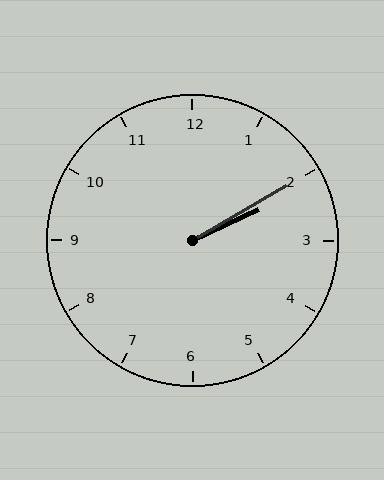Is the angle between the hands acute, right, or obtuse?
It is acute.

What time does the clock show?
2:10.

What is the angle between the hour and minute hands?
Approximately 5 degrees.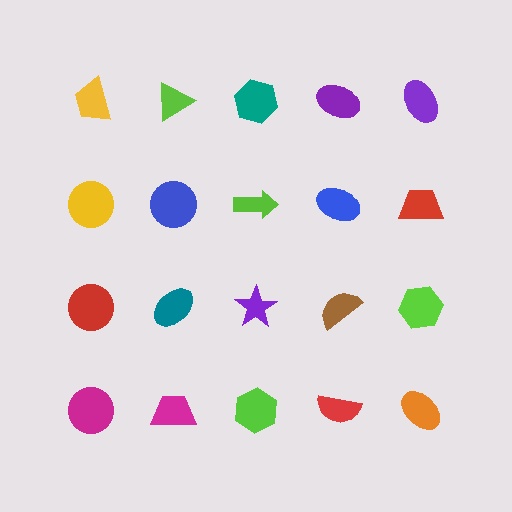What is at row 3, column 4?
A brown semicircle.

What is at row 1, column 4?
A purple ellipse.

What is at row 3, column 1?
A red circle.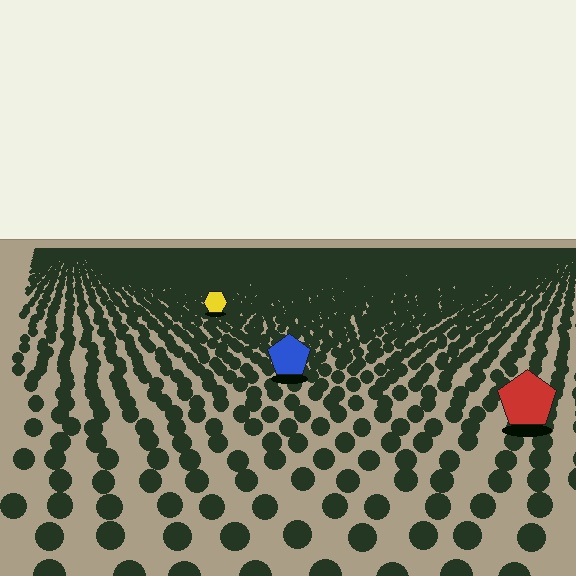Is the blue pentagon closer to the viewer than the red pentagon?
No. The red pentagon is closer — you can tell from the texture gradient: the ground texture is coarser near it.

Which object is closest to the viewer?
The red pentagon is closest. The texture marks near it are larger and more spread out.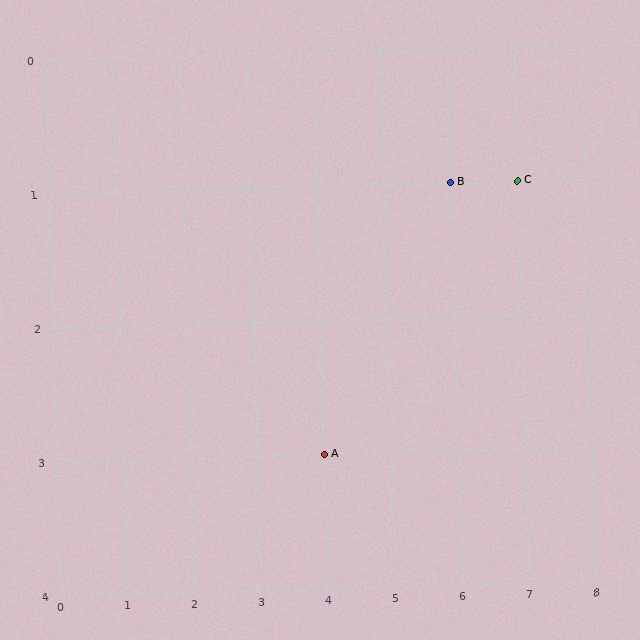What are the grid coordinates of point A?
Point A is at grid coordinates (4, 3).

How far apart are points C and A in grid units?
Points C and A are 3 columns and 2 rows apart (about 3.6 grid units diagonally).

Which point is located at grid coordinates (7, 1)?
Point C is at (7, 1).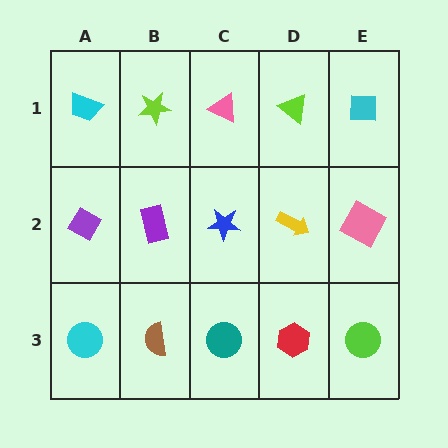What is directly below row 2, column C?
A teal circle.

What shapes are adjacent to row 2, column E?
A cyan square (row 1, column E), a lime circle (row 3, column E), a yellow arrow (row 2, column D).